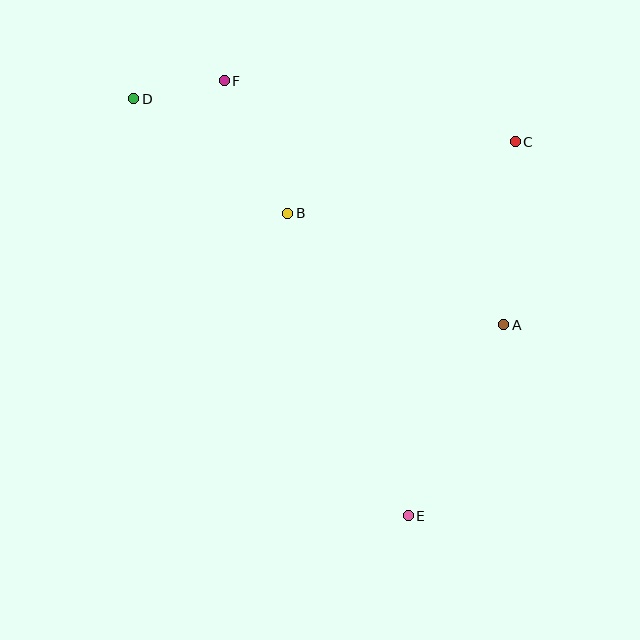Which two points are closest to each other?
Points D and F are closest to each other.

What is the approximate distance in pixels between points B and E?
The distance between B and E is approximately 326 pixels.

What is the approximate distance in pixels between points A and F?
The distance between A and F is approximately 371 pixels.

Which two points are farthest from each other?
Points D and E are farthest from each other.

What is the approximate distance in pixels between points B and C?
The distance between B and C is approximately 238 pixels.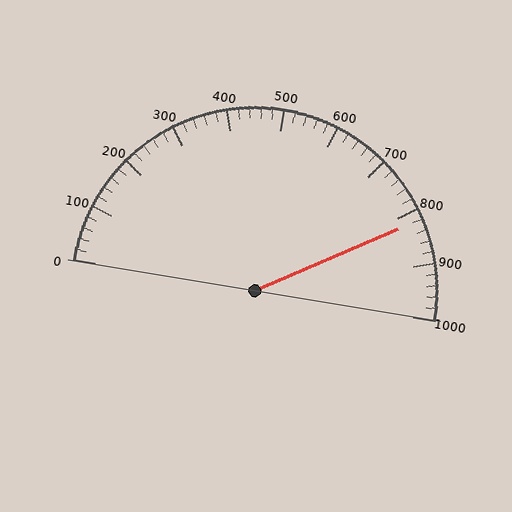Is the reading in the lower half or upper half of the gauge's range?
The reading is in the upper half of the range (0 to 1000).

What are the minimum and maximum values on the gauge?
The gauge ranges from 0 to 1000.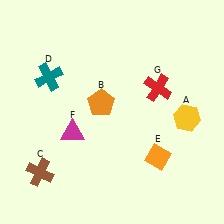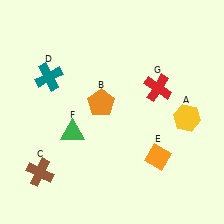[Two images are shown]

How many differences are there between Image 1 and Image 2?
There is 1 difference between the two images.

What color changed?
The triangle (F) changed from magenta in Image 1 to green in Image 2.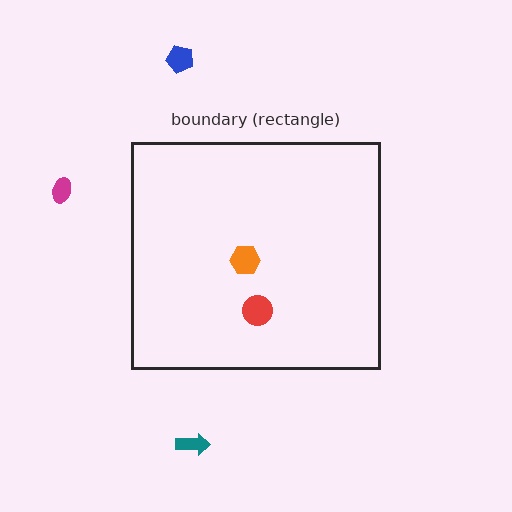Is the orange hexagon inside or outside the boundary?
Inside.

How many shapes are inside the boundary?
2 inside, 3 outside.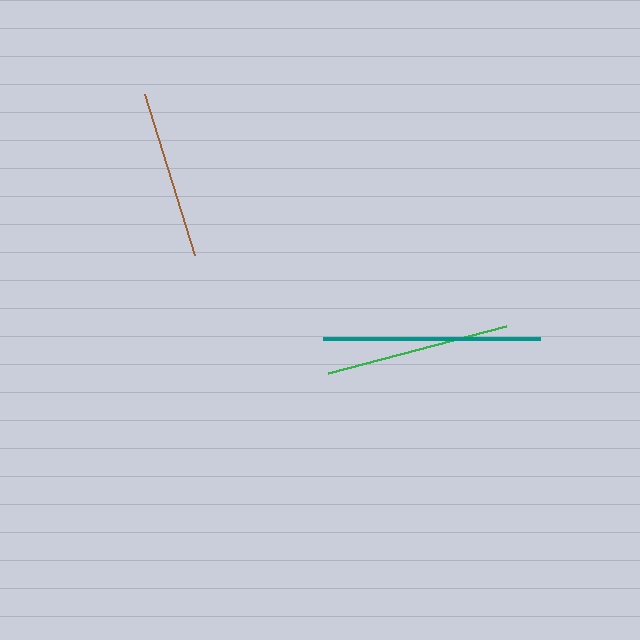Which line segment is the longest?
The teal line is the longest at approximately 217 pixels.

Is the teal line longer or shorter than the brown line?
The teal line is longer than the brown line.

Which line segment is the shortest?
The brown line is the shortest at approximately 168 pixels.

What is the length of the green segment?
The green segment is approximately 184 pixels long.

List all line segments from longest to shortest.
From longest to shortest: teal, green, brown.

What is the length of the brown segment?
The brown segment is approximately 168 pixels long.